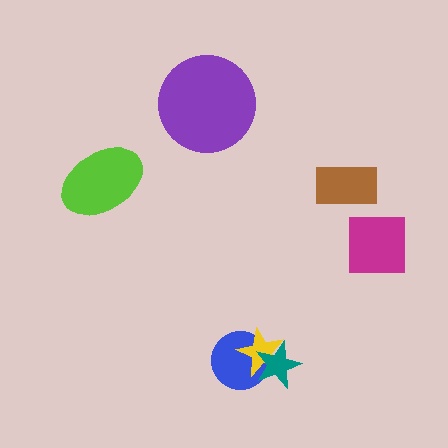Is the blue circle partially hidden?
Yes, it is partially covered by another shape.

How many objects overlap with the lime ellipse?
0 objects overlap with the lime ellipse.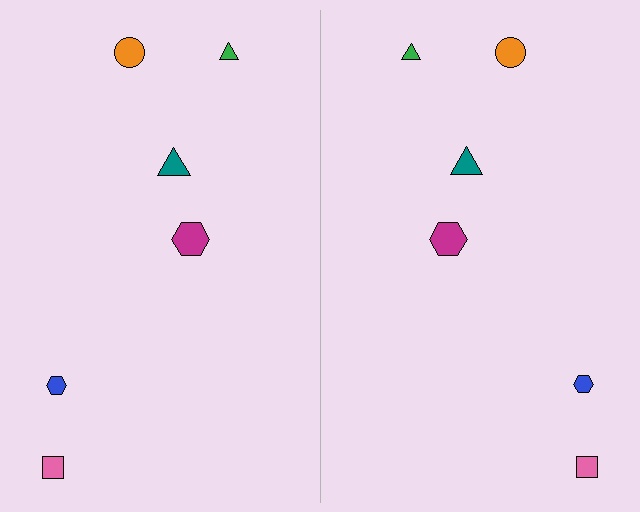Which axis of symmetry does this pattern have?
The pattern has a vertical axis of symmetry running through the center of the image.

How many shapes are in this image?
There are 12 shapes in this image.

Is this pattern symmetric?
Yes, this pattern has bilateral (reflection) symmetry.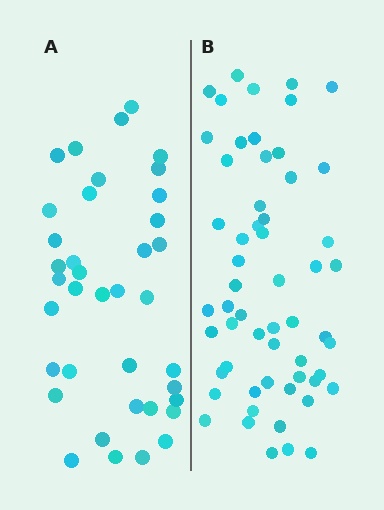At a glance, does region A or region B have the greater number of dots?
Region B (the right region) has more dots.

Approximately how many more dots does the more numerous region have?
Region B has approximately 20 more dots than region A.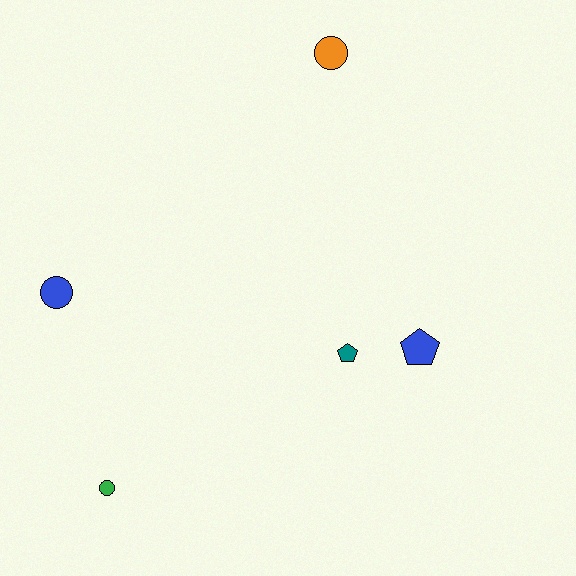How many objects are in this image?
There are 5 objects.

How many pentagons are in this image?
There are 2 pentagons.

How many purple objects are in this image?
There are no purple objects.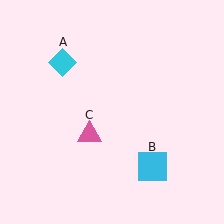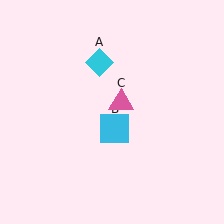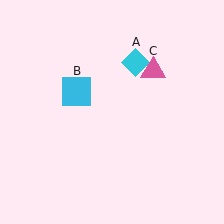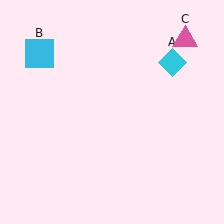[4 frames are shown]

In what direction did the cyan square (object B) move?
The cyan square (object B) moved up and to the left.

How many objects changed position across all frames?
3 objects changed position: cyan diamond (object A), cyan square (object B), pink triangle (object C).